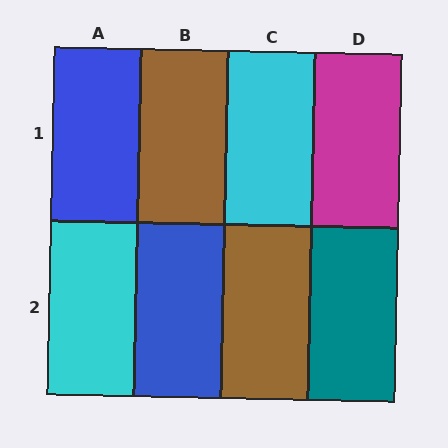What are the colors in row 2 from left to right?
Cyan, blue, brown, teal.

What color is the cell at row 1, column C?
Cyan.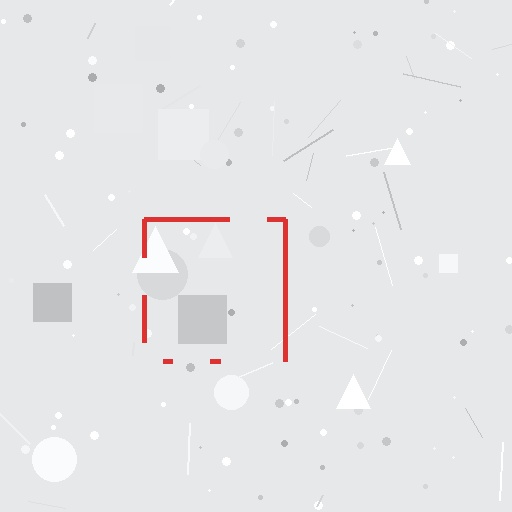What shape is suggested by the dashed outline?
The dashed outline suggests a square.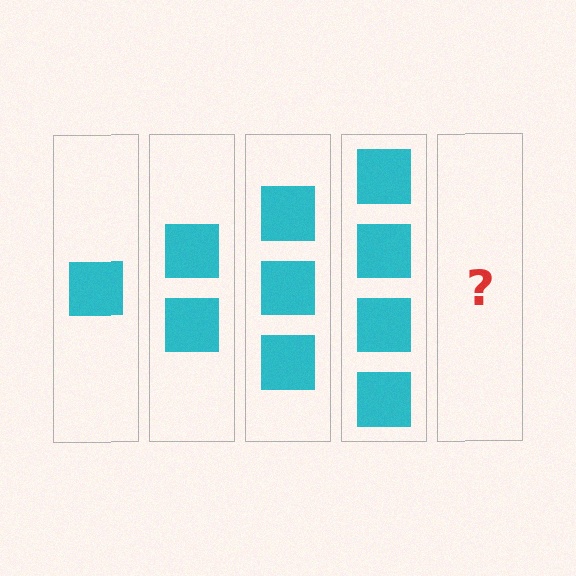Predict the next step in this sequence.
The next step is 5 squares.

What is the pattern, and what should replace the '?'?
The pattern is that each step adds one more square. The '?' should be 5 squares.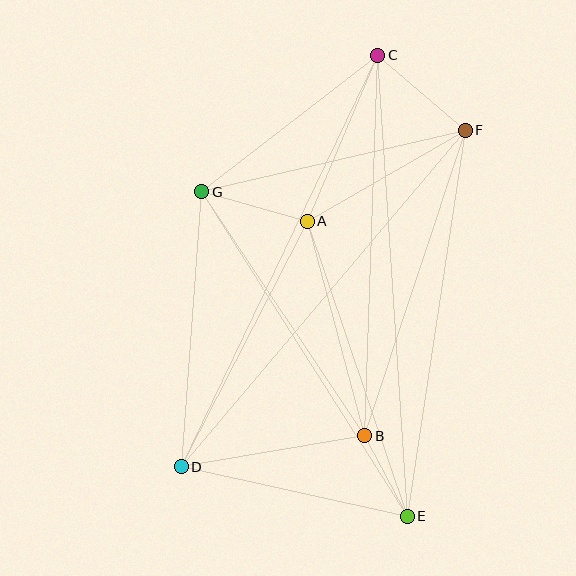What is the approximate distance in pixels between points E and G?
The distance between E and G is approximately 384 pixels.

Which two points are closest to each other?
Points B and E are closest to each other.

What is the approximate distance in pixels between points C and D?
The distance between C and D is approximately 456 pixels.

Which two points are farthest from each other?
Points C and E are farthest from each other.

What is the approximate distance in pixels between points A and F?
The distance between A and F is approximately 183 pixels.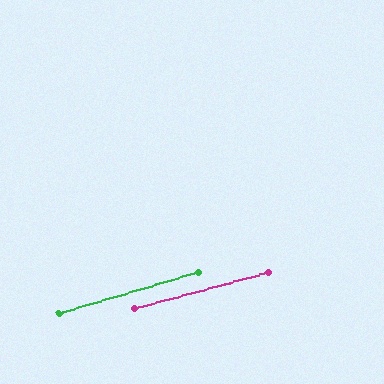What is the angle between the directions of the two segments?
Approximately 2 degrees.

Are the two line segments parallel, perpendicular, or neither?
Parallel — their directions differ by only 1.5°.